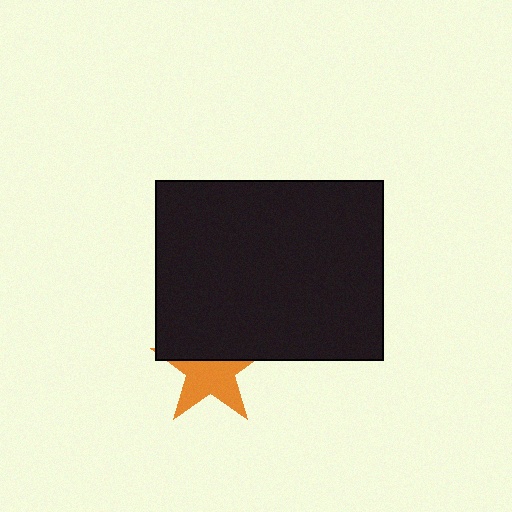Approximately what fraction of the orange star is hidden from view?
Roughly 44% of the orange star is hidden behind the black rectangle.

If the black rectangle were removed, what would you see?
You would see the complete orange star.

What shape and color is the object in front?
The object in front is a black rectangle.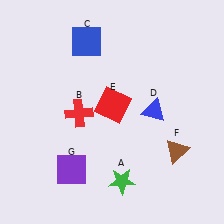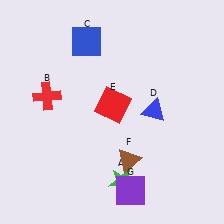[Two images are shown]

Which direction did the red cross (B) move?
The red cross (B) moved left.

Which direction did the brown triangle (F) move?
The brown triangle (F) moved left.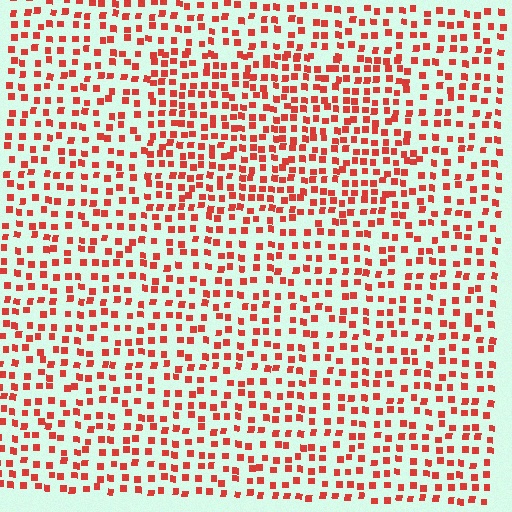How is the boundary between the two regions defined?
The boundary is defined by a change in element density (approximately 1.5x ratio). All elements are the same color, size, and shape.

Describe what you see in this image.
The image contains small red elements arranged at two different densities. A rectangle-shaped region is visible where the elements are more densely packed than the surrounding area.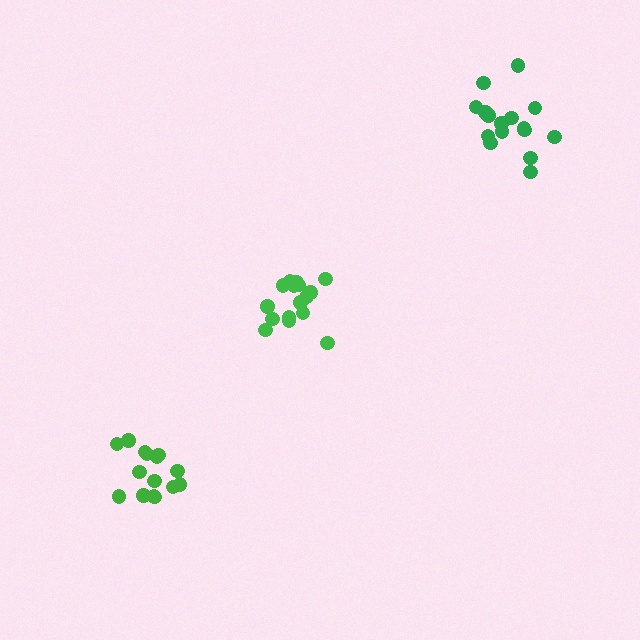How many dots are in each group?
Group 1: 16 dots, Group 2: 16 dots, Group 3: 16 dots (48 total).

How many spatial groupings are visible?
There are 3 spatial groupings.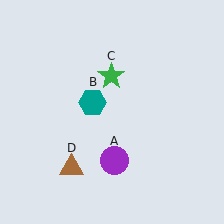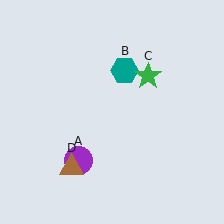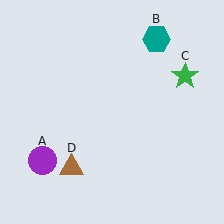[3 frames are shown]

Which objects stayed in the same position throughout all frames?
Brown triangle (object D) remained stationary.